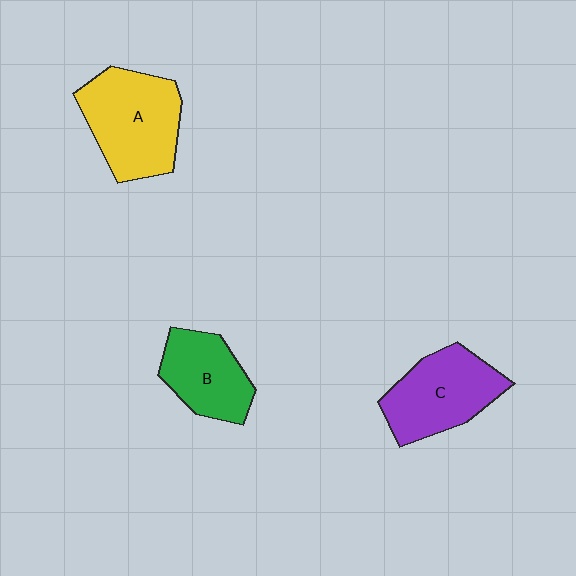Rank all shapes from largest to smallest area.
From largest to smallest: A (yellow), C (purple), B (green).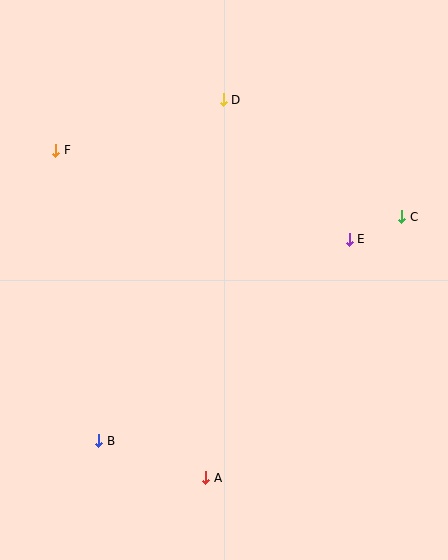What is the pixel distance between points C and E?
The distance between C and E is 57 pixels.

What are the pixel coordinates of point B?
Point B is at (99, 441).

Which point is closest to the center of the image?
Point E at (349, 239) is closest to the center.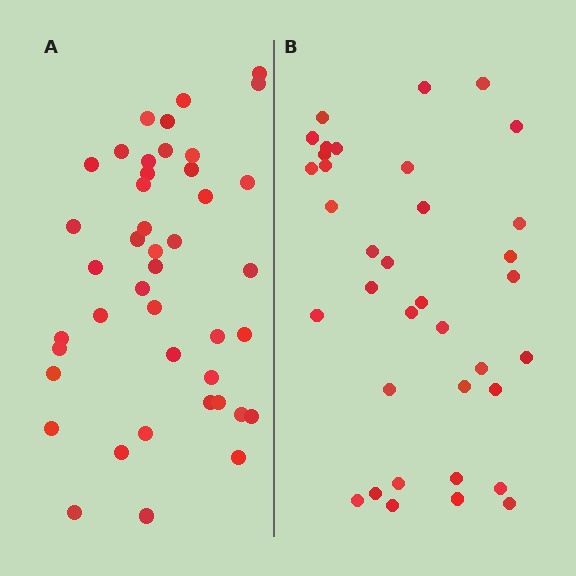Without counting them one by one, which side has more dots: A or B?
Region A (the left region) has more dots.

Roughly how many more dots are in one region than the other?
Region A has roughly 8 or so more dots than region B.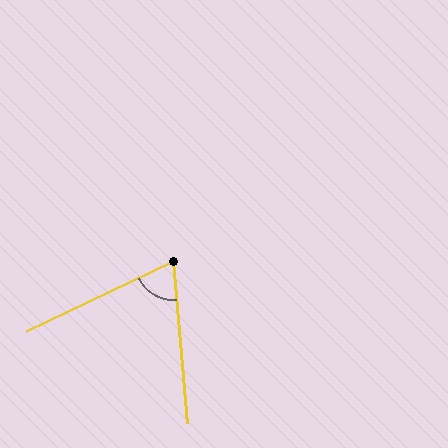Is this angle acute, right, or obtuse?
It is acute.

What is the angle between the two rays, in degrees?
Approximately 69 degrees.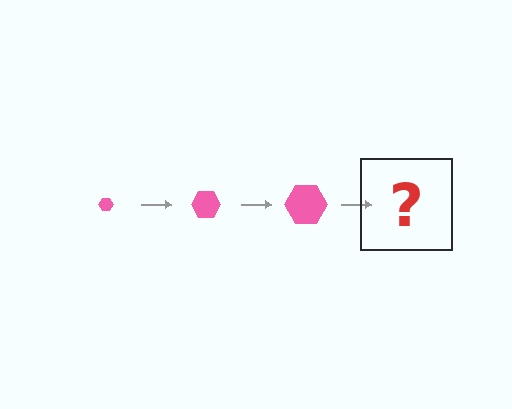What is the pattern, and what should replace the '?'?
The pattern is that the hexagon gets progressively larger each step. The '?' should be a pink hexagon, larger than the previous one.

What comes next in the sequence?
The next element should be a pink hexagon, larger than the previous one.